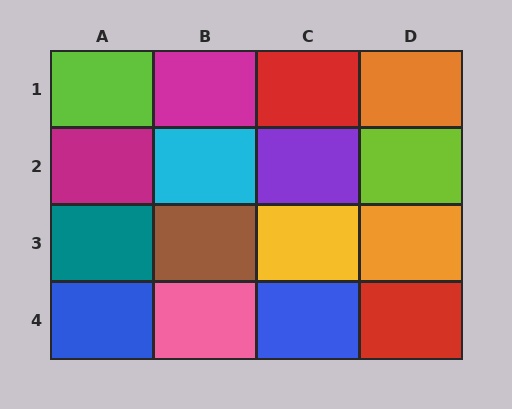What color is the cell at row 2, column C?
Purple.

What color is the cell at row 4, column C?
Blue.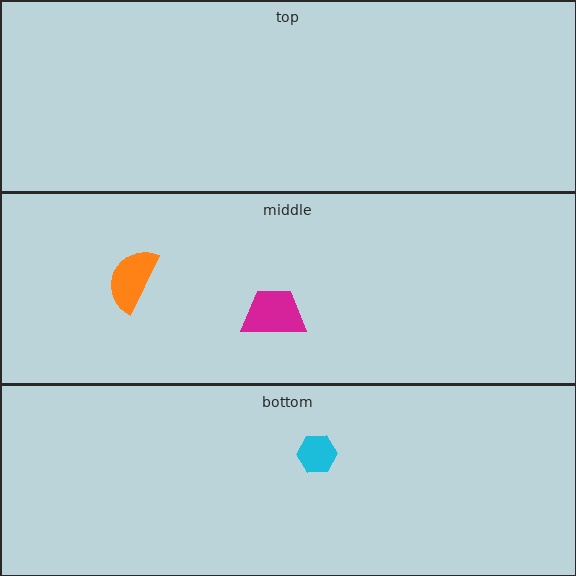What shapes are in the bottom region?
The cyan hexagon.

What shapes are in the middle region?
The magenta trapezoid, the orange semicircle.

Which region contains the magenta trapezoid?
The middle region.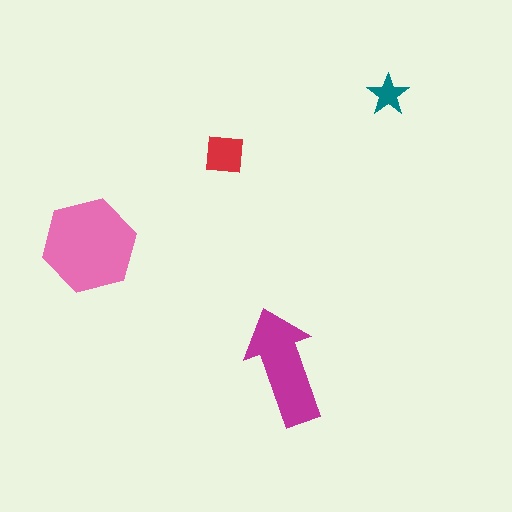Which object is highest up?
The teal star is topmost.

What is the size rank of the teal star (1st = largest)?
4th.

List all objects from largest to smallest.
The pink hexagon, the magenta arrow, the red square, the teal star.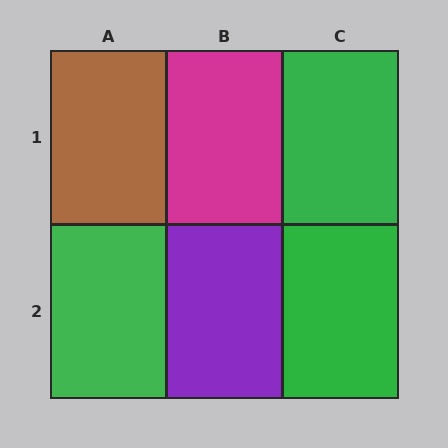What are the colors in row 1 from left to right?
Brown, magenta, green.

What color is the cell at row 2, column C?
Green.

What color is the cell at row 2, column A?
Green.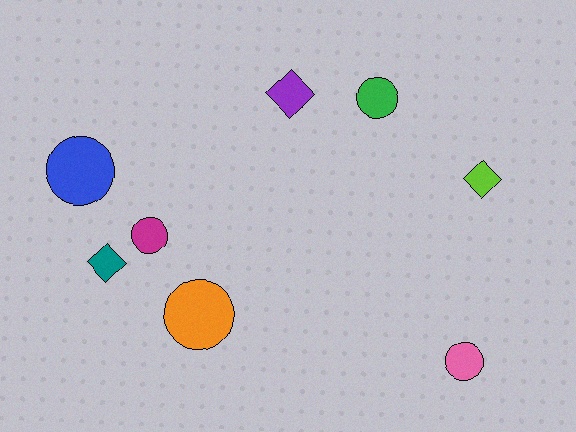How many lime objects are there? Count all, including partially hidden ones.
There is 1 lime object.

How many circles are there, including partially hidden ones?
There are 5 circles.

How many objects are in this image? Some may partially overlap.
There are 8 objects.